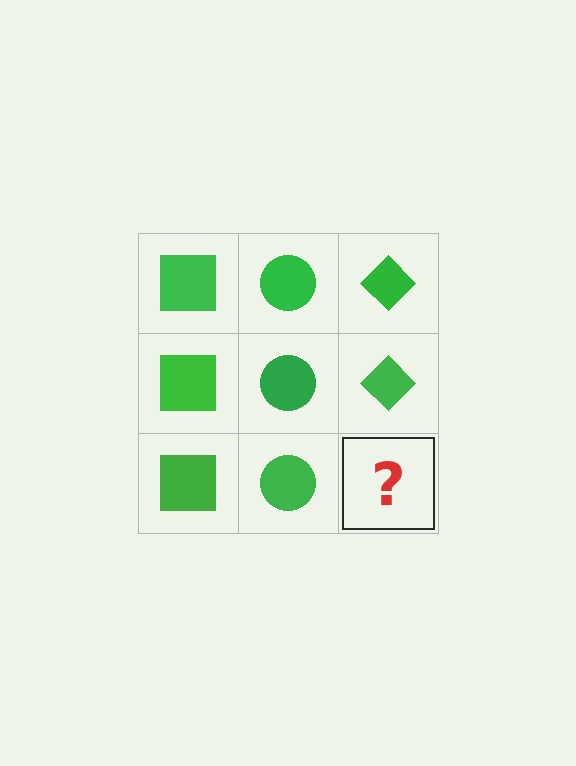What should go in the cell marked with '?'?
The missing cell should contain a green diamond.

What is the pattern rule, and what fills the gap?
The rule is that each column has a consistent shape. The gap should be filled with a green diamond.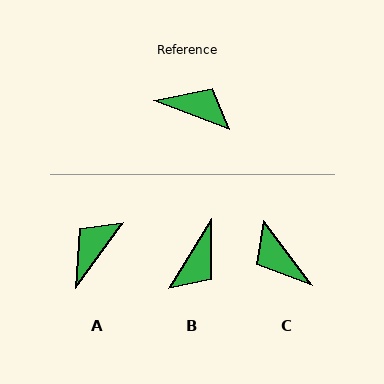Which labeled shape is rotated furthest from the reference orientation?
C, about 148 degrees away.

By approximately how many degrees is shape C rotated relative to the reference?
Approximately 148 degrees counter-clockwise.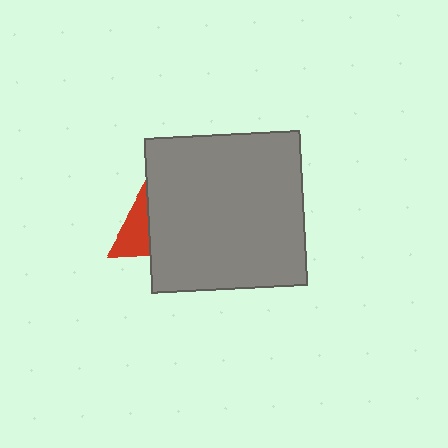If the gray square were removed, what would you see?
You would see the complete red triangle.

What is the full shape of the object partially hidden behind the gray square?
The partially hidden object is a red triangle.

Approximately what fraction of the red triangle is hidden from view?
Roughly 69% of the red triangle is hidden behind the gray square.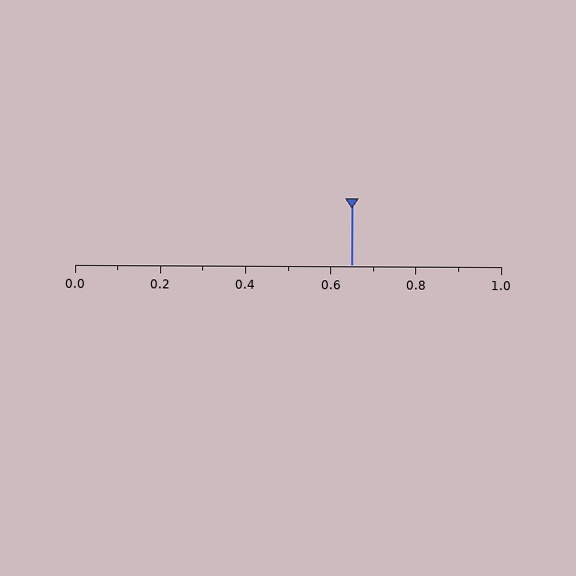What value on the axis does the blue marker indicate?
The marker indicates approximately 0.65.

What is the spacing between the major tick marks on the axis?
The major ticks are spaced 0.2 apart.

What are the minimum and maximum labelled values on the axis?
The axis runs from 0.0 to 1.0.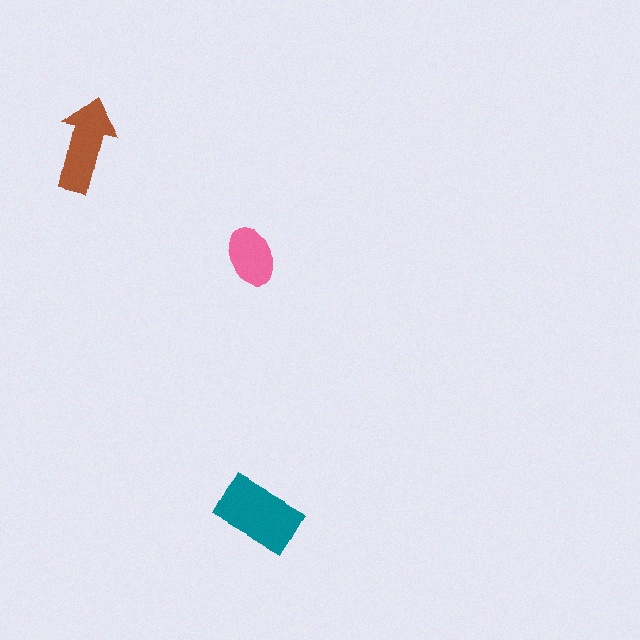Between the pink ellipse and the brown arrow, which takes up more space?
The brown arrow.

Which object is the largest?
The teal rectangle.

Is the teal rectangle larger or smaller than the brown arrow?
Larger.